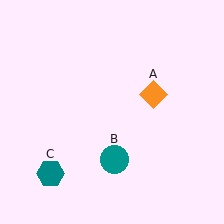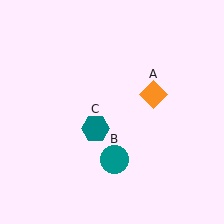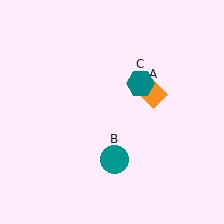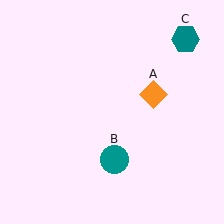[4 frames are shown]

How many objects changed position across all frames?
1 object changed position: teal hexagon (object C).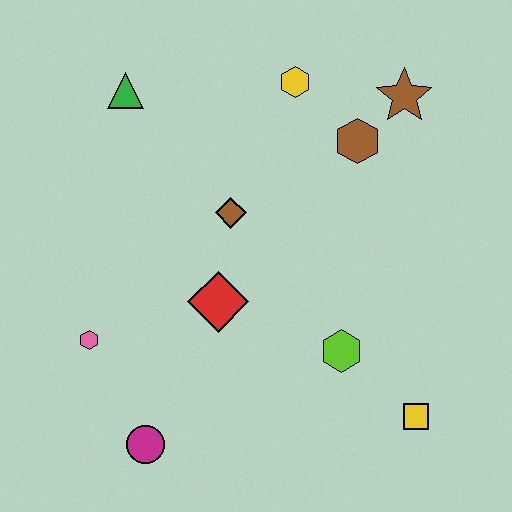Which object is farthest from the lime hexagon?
The green triangle is farthest from the lime hexagon.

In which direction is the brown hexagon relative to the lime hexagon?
The brown hexagon is above the lime hexagon.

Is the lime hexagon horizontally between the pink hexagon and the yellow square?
Yes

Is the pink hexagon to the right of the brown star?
No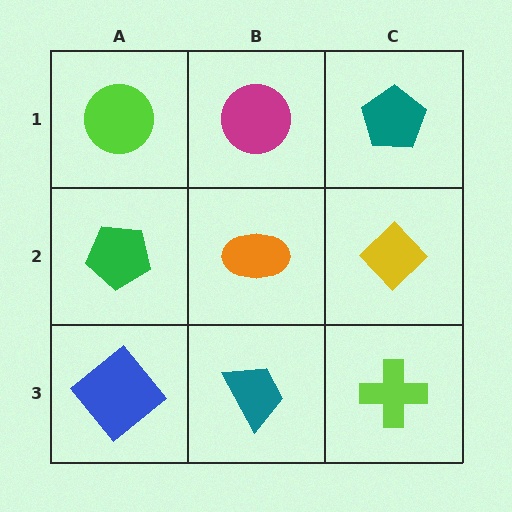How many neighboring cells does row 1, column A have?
2.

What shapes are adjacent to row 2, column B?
A magenta circle (row 1, column B), a teal trapezoid (row 3, column B), a green pentagon (row 2, column A), a yellow diamond (row 2, column C).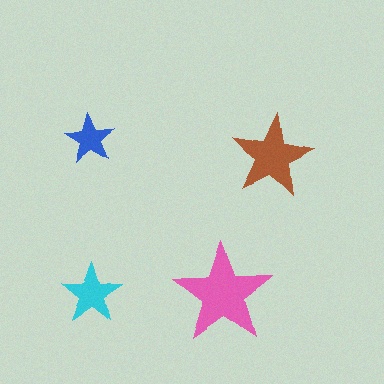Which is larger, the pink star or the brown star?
The pink one.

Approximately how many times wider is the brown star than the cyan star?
About 1.5 times wider.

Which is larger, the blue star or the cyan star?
The cyan one.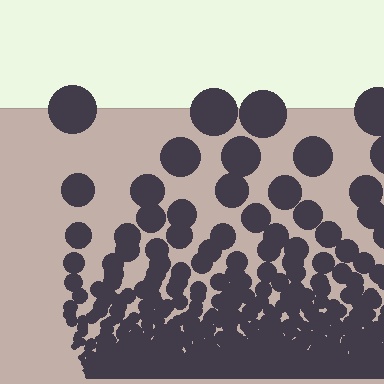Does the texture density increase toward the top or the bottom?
Density increases toward the bottom.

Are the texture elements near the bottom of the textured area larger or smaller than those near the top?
Smaller. The gradient is inverted — elements near the bottom are smaller and denser.